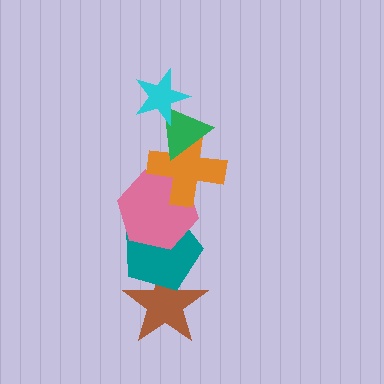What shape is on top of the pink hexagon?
The orange cross is on top of the pink hexagon.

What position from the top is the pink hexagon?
The pink hexagon is 4th from the top.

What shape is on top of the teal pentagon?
The pink hexagon is on top of the teal pentagon.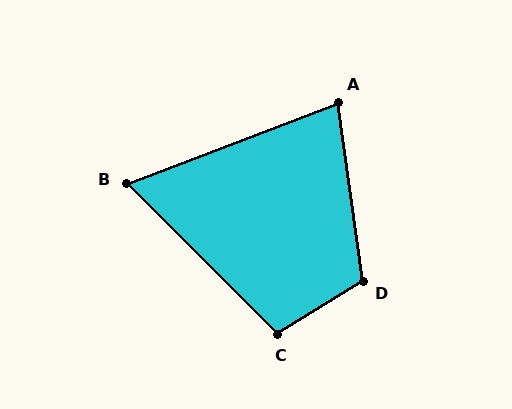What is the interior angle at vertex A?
Approximately 77 degrees (acute).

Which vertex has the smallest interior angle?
B, at approximately 66 degrees.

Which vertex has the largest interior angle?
D, at approximately 114 degrees.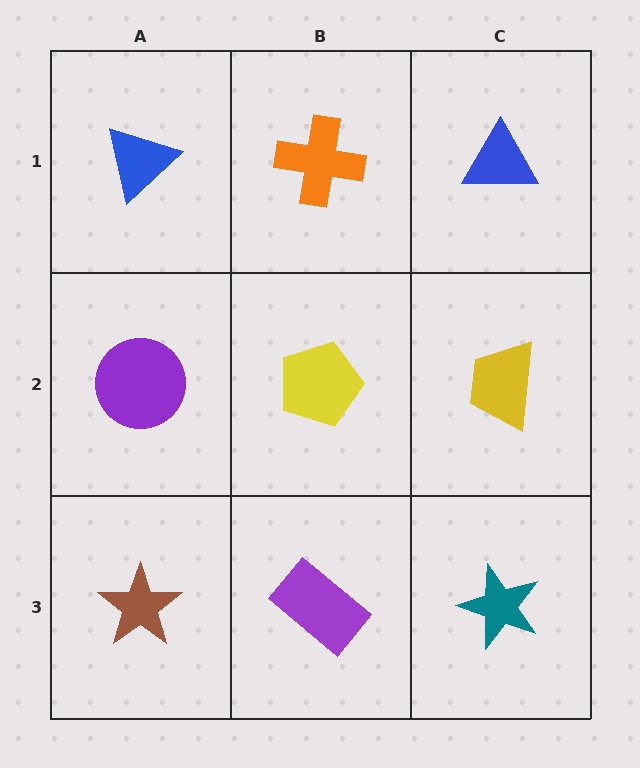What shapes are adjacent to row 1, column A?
A purple circle (row 2, column A), an orange cross (row 1, column B).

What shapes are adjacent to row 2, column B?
An orange cross (row 1, column B), a purple rectangle (row 3, column B), a purple circle (row 2, column A), a yellow trapezoid (row 2, column C).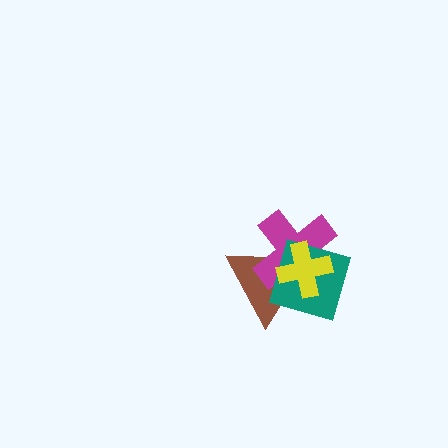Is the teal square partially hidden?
Yes, it is partially covered by another shape.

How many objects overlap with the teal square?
3 objects overlap with the teal square.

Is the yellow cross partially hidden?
No, no other shape covers it.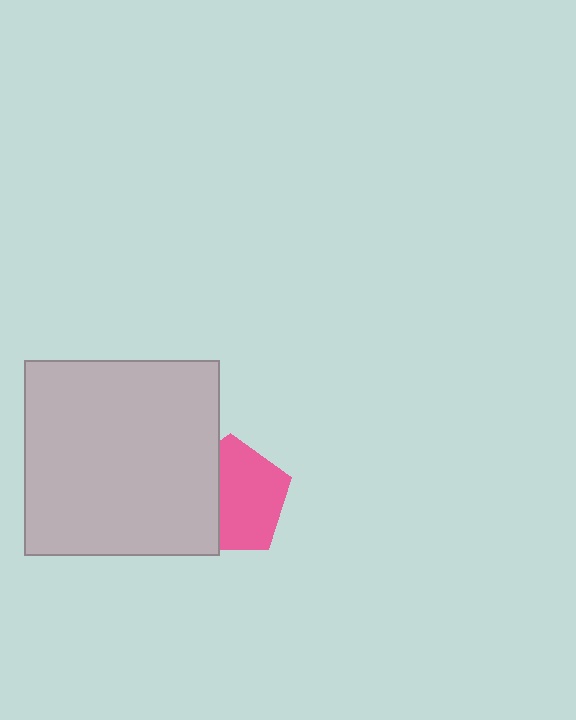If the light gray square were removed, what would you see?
You would see the complete pink pentagon.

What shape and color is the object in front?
The object in front is a light gray square.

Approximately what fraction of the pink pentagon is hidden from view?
Roughly 38% of the pink pentagon is hidden behind the light gray square.